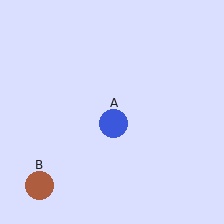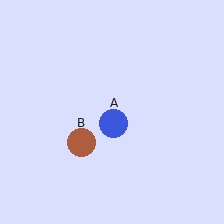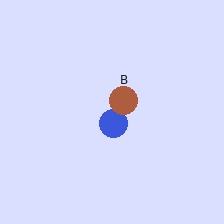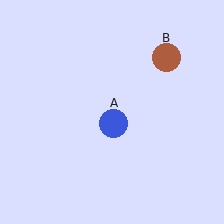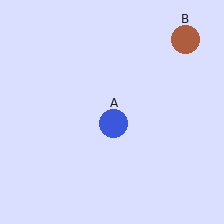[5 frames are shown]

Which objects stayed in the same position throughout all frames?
Blue circle (object A) remained stationary.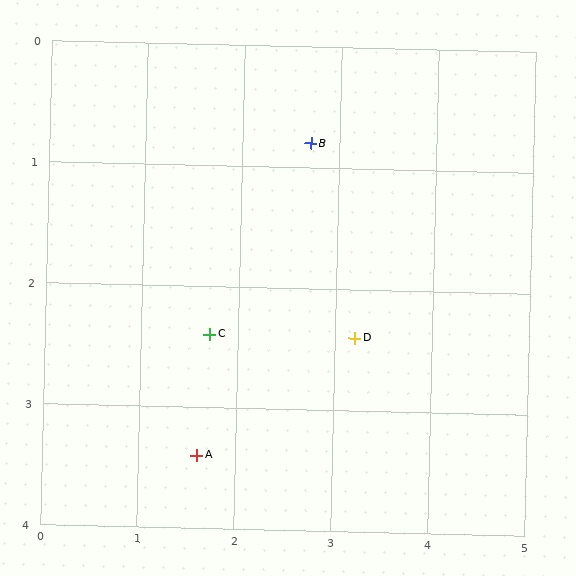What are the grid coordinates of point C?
Point C is at approximately (1.7, 2.4).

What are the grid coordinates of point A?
Point A is at approximately (1.6, 3.4).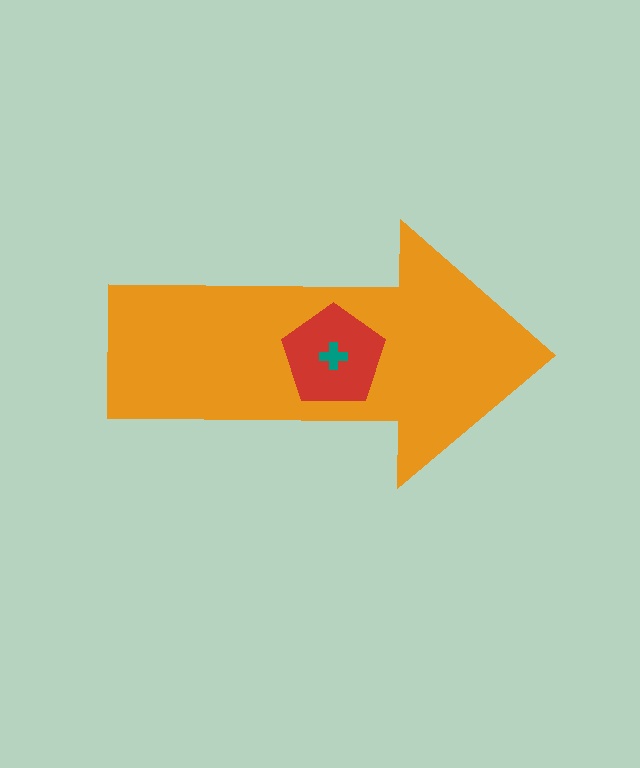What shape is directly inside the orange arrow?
The red pentagon.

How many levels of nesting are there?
3.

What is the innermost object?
The teal cross.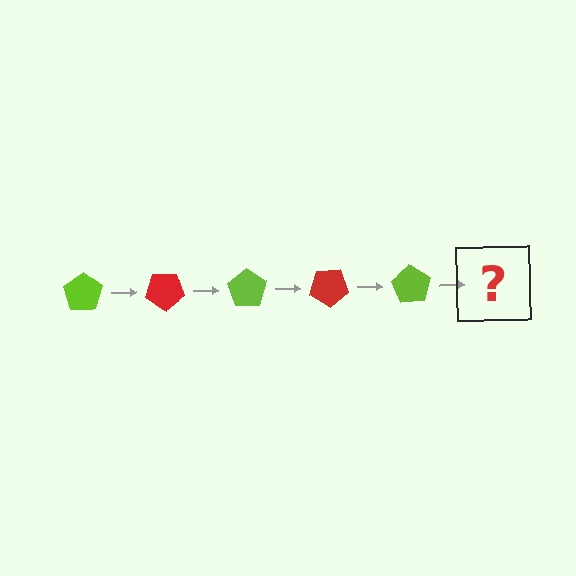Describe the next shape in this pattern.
It should be a red pentagon, rotated 175 degrees from the start.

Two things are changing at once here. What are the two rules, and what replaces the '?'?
The two rules are that it rotates 35 degrees each step and the color cycles through lime and red. The '?' should be a red pentagon, rotated 175 degrees from the start.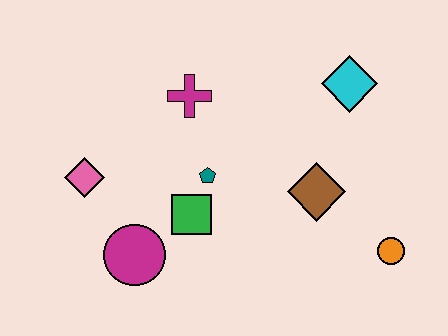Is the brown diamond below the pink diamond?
Yes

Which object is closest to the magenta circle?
The green square is closest to the magenta circle.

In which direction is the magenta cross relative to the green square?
The magenta cross is above the green square.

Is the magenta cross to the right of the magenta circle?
Yes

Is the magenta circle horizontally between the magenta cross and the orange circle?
No